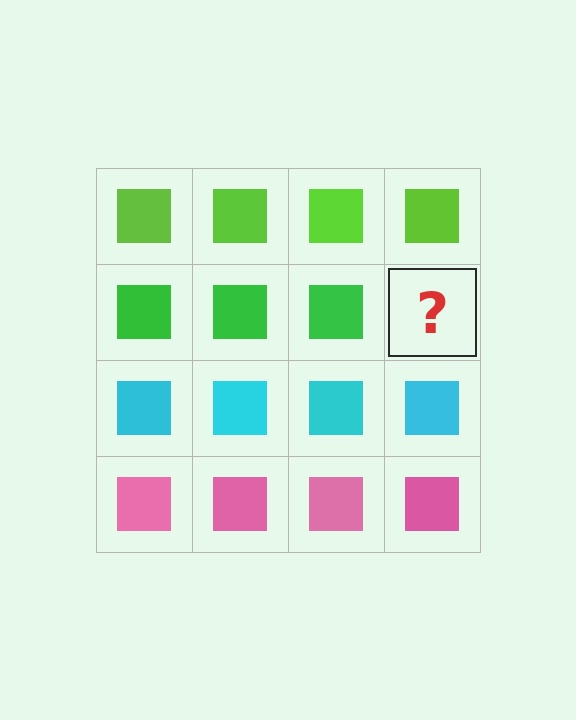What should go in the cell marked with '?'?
The missing cell should contain a green square.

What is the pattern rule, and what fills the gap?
The rule is that each row has a consistent color. The gap should be filled with a green square.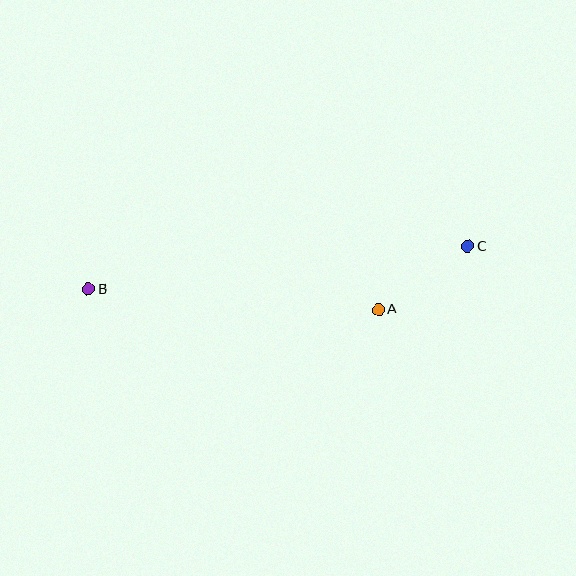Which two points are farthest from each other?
Points B and C are farthest from each other.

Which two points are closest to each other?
Points A and C are closest to each other.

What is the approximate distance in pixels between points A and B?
The distance between A and B is approximately 290 pixels.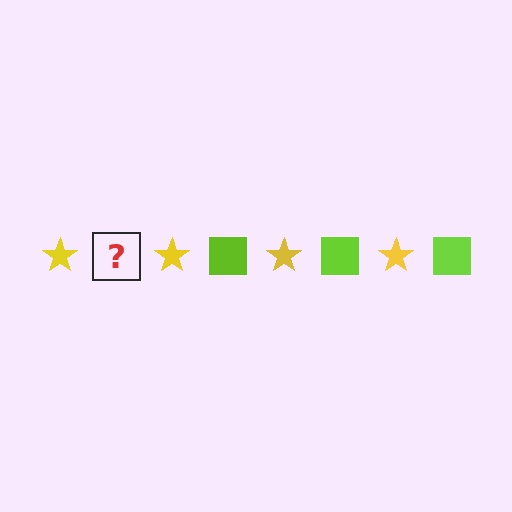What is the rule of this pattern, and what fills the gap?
The rule is that the pattern alternates between yellow star and lime square. The gap should be filled with a lime square.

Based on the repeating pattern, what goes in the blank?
The blank should be a lime square.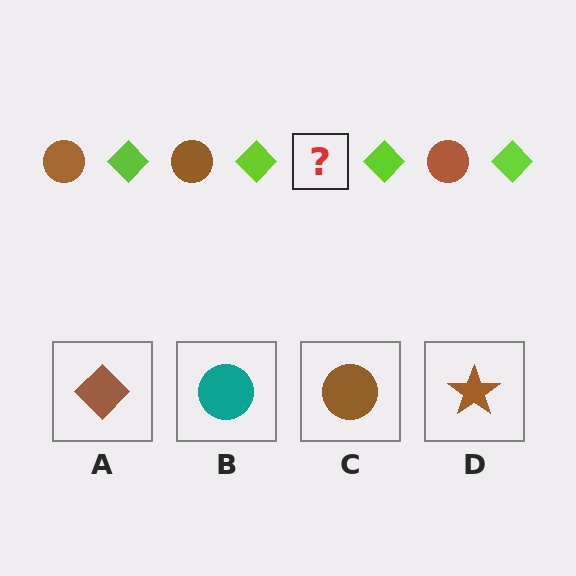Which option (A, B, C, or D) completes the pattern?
C.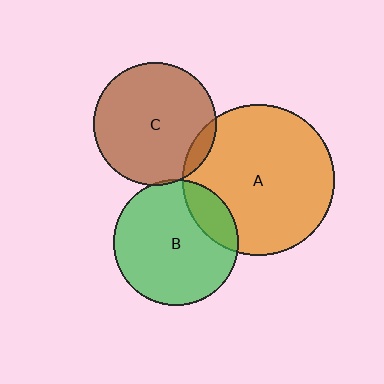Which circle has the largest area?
Circle A (orange).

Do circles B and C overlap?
Yes.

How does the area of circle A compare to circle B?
Approximately 1.4 times.